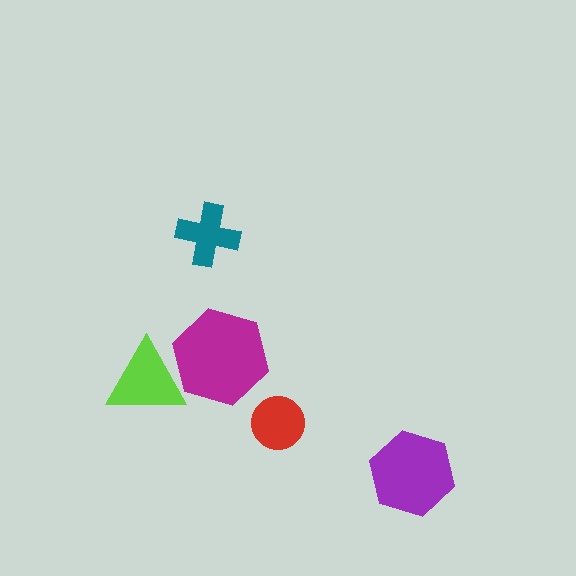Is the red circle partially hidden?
No, no other shape covers it.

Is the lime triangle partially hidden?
Yes, it is partially covered by another shape.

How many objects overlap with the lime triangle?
1 object overlaps with the lime triangle.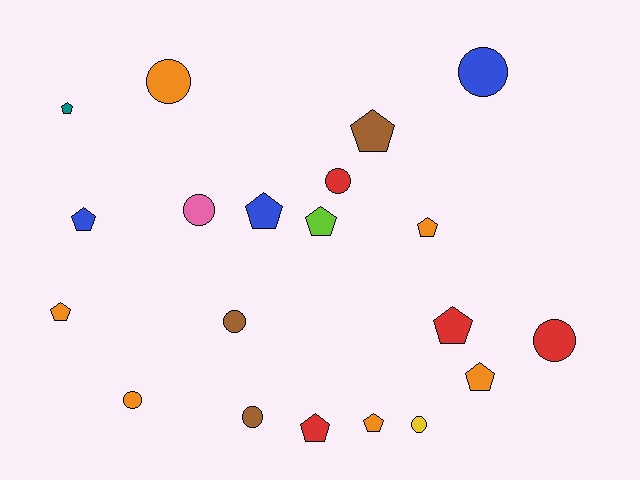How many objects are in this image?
There are 20 objects.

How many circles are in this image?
There are 9 circles.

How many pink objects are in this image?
There is 1 pink object.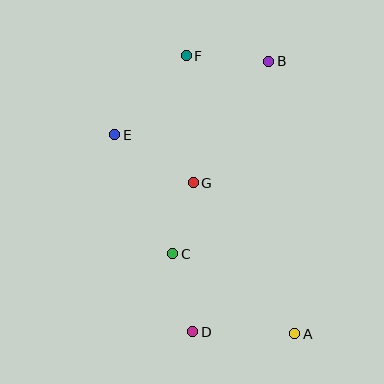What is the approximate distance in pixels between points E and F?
The distance between E and F is approximately 107 pixels.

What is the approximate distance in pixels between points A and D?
The distance between A and D is approximately 102 pixels.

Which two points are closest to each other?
Points C and G are closest to each other.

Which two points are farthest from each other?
Points A and F are farthest from each other.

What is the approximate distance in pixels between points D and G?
The distance between D and G is approximately 149 pixels.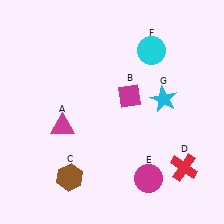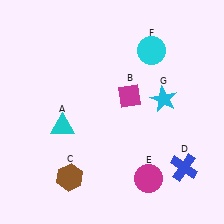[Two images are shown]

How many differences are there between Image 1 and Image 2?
There are 2 differences between the two images.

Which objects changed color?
A changed from magenta to cyan. D changed from red to blue.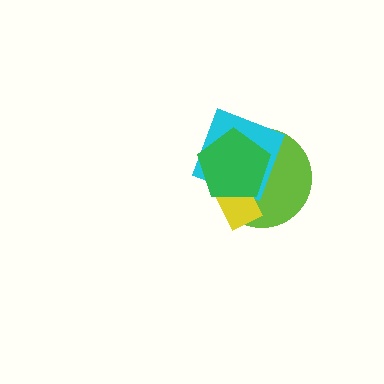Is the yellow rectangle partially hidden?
Yes, it is partially covered by another shape.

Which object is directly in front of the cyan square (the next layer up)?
The yellow rectangle is directly in front of the cyan square.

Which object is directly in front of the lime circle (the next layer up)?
The cyan square is directly in front of the lime circle.